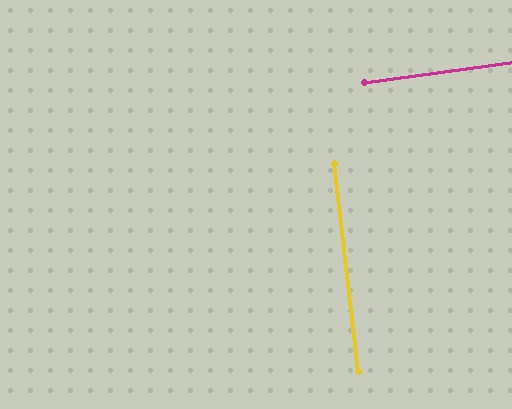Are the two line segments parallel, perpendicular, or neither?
Perpendicular — they meet at approximately 89°.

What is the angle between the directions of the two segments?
Approximately 89 degrees.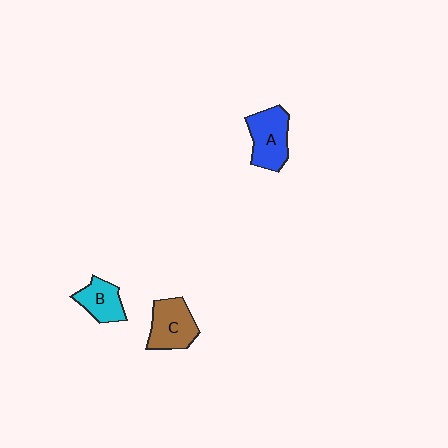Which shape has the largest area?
Shape A (blue).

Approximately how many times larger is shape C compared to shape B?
Approximately 1.3 times.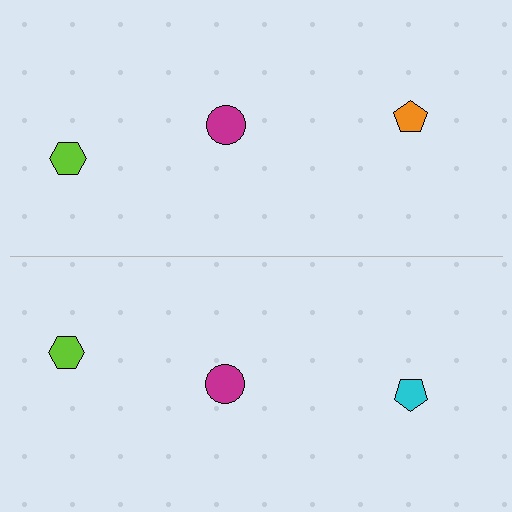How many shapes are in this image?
There are 6 shapes in this image.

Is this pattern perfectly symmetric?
No, the pattern is not perfectly symmetric. The cyan pentagon on the bottom side breaks the symmetry — its mirror counterpart is orange.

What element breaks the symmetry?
The cyan pentagon on the bottom side breaks the symmetry — its mirror counterpart is orange.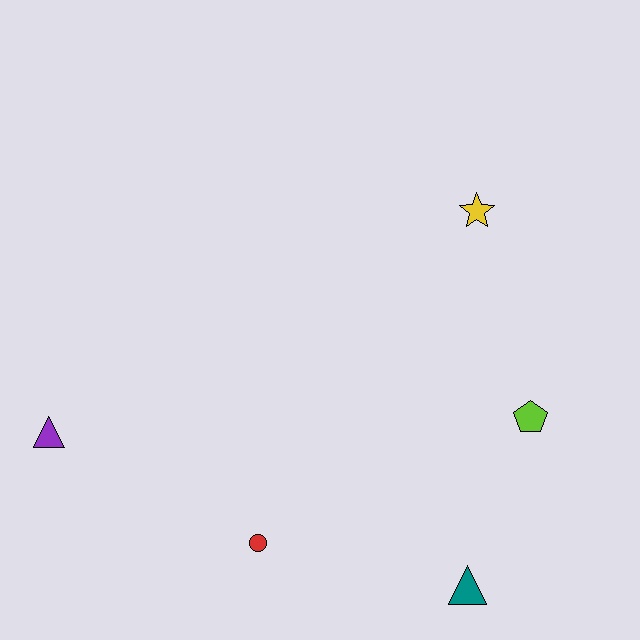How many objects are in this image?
There are 5 objects.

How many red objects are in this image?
There is 1 red object.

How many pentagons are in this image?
There is 1 pentagon.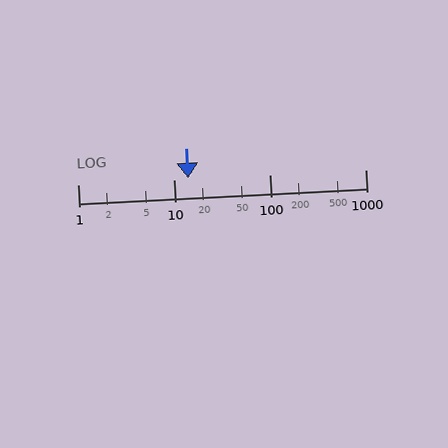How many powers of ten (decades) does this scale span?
The scale spans 3 decades, from 1 to 1000.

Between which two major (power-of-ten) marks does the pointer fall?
The pointer is between 10 and 100.